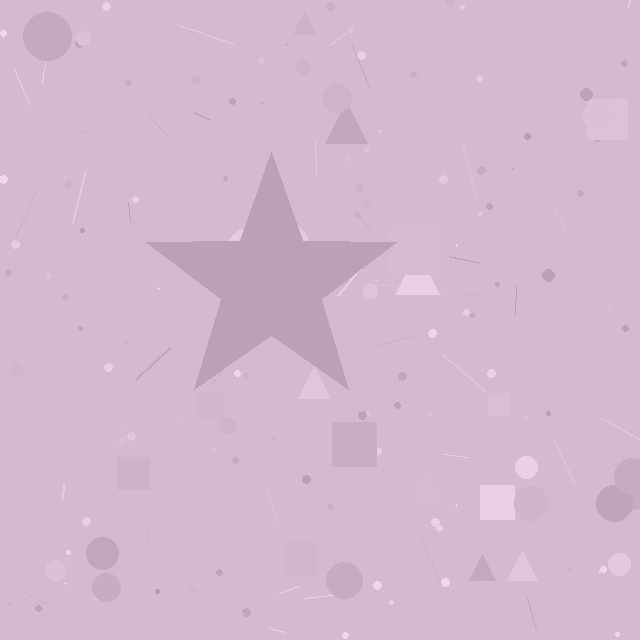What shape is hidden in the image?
A star is hidden in the image.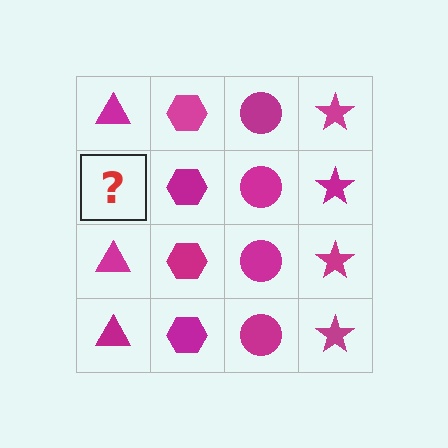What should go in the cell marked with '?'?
The missing cell should contain a magenta triangle.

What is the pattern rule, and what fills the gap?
The rule is that each column has a consistent shape. The gap should be filled with a magenta triangle.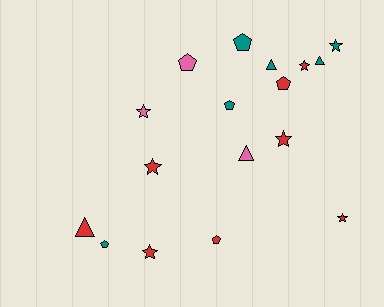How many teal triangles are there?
There are 2 teal triangles.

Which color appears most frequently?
Red, with 8 objects.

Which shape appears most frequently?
Star, with 7 objects.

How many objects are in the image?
There are 17 objects.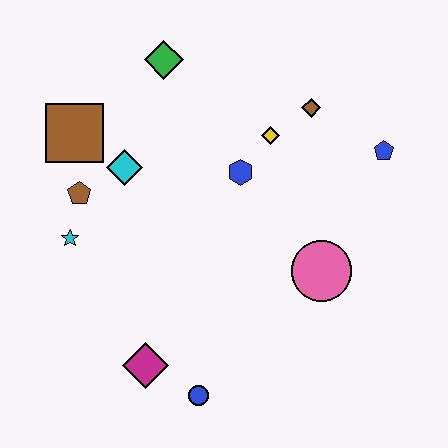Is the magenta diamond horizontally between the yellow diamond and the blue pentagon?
No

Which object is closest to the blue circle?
The magenta diamond is closest to the blue circle.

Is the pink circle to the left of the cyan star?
No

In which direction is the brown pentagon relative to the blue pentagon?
The brown pentagon is to the left of the blue pentagon.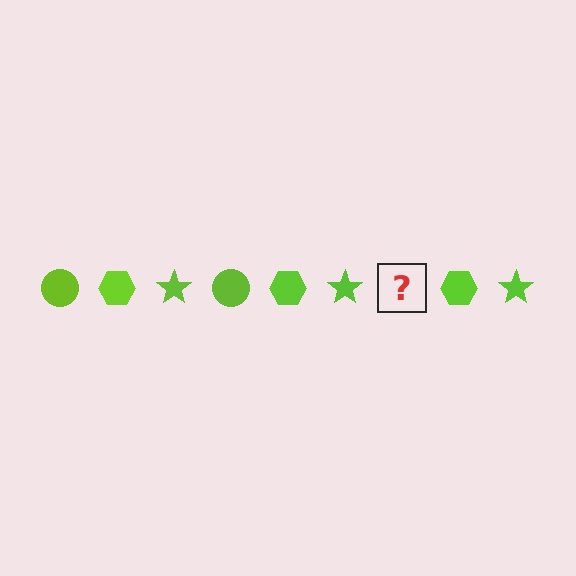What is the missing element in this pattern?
The missing element is a lime circle.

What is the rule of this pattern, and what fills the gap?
The rule is that the pattern cycles through circle, hexagon, star shapes in lime. The gap should be filled with a lime circle.